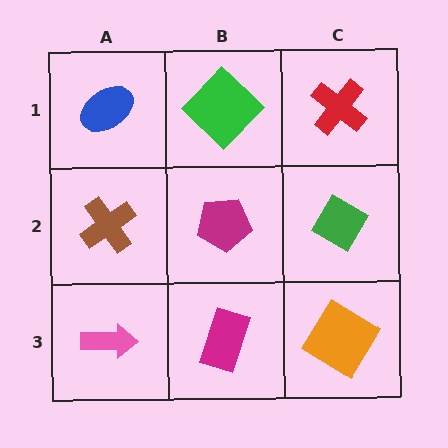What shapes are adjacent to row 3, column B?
A magenta pentagon (row 2, column B), a pink arrow (row 3, column A), an orange diamond (row 3, column C).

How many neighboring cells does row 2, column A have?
3.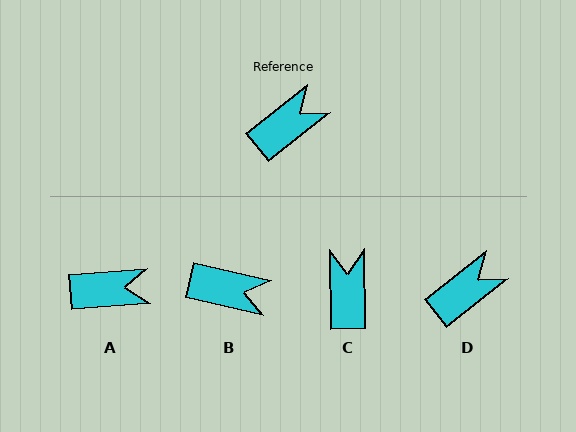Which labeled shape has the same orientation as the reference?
D.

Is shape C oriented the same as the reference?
No, it is off by about 52 degrees.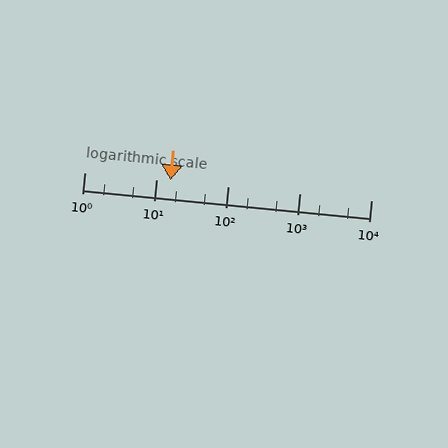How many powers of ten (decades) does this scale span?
The scale spans 4 decades, from 1 to 10000.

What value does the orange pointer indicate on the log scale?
The pointer indicates approximately 16.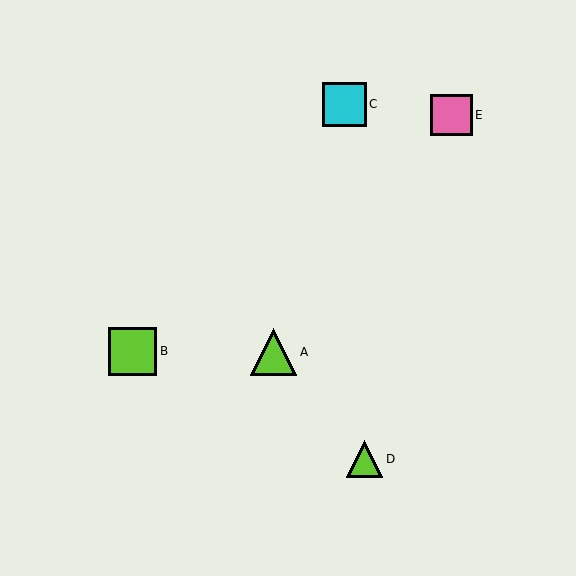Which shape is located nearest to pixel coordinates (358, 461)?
The lime triangle (labeled D) at (364, 459) is nearest to that location.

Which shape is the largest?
The lime square (labeled B) is the largest.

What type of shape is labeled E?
Shape E is a pink square.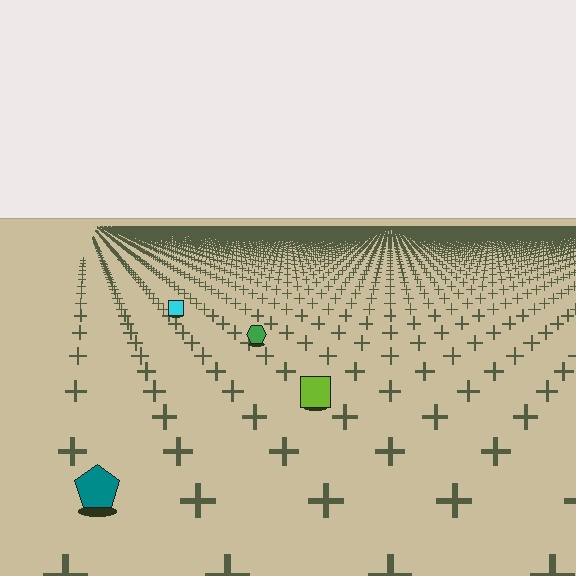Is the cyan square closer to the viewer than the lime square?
No. The lime square is closer — you can tell from the texture gradient: the ground texture is coarser near it.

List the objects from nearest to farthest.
From nearest to farthest: the teal pentagon, the lime square, the green hexagon, the cyan square.